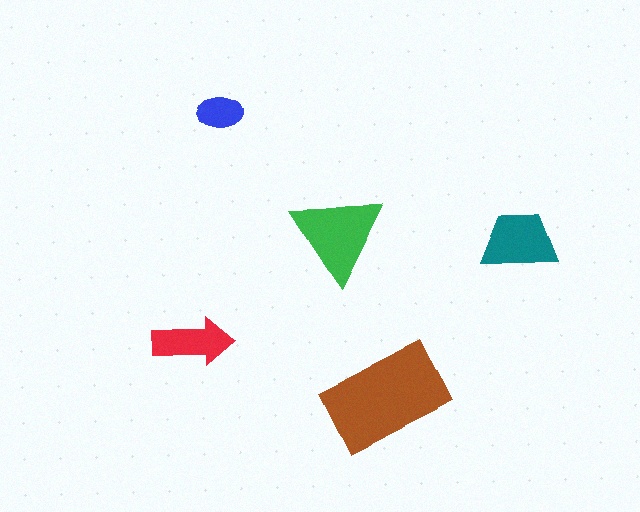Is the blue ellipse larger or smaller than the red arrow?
Smaller.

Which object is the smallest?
The blue ellipse.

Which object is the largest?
The brown rectangle.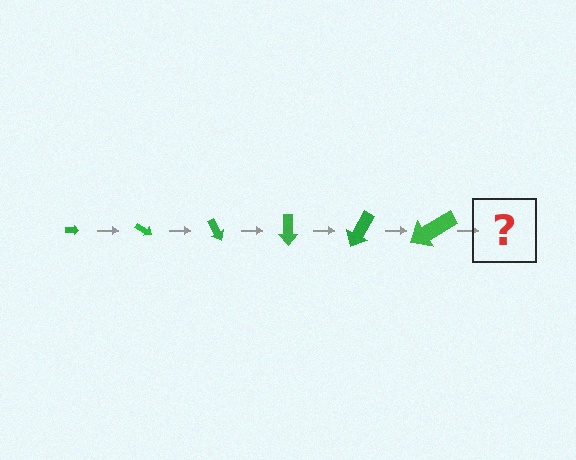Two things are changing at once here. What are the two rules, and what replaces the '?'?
The two rules are that the arrow grows larger each step and it rotates 30 degrees each step. The '?' should be an arrow, larger than the previous one and rotated 180 degrees from the start.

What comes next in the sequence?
The next element should be an arrow, larger than the previous one and rotated 180 degrees from the start.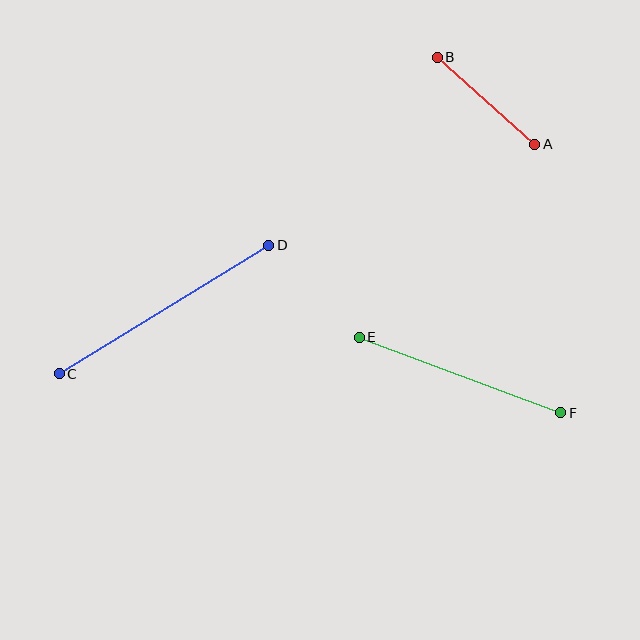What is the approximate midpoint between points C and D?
The midpoint is at approximately (164, 309) pixels.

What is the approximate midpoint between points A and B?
The midpoint is at approximately (486, 101) pixels.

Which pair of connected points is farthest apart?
Points C and D are farthest apart.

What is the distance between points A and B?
The distance is approximately 130 pixels.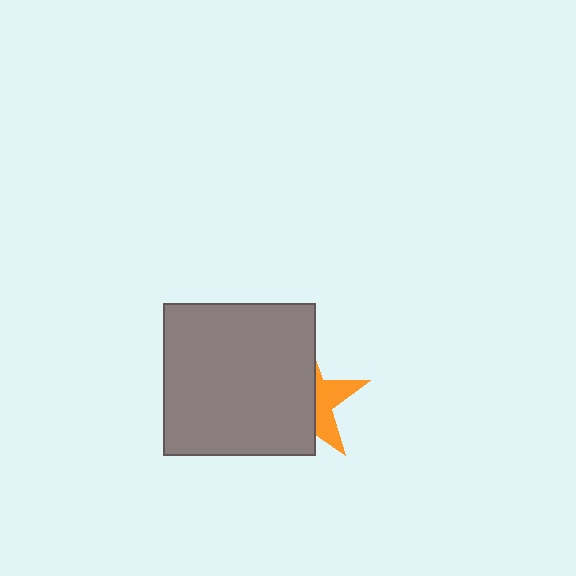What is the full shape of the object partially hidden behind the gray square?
The partially hidden object is an orange star.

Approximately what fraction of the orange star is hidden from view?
Roughly 65% of the orange star is hidden behind the gray square.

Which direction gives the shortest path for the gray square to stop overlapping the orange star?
Moving left gives the shortest separation.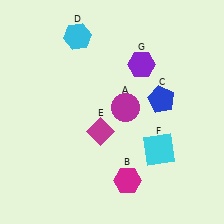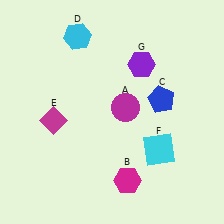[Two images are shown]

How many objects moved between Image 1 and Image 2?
1 object moved between the two images.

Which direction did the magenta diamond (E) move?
The magenta diamond (E) moved left.